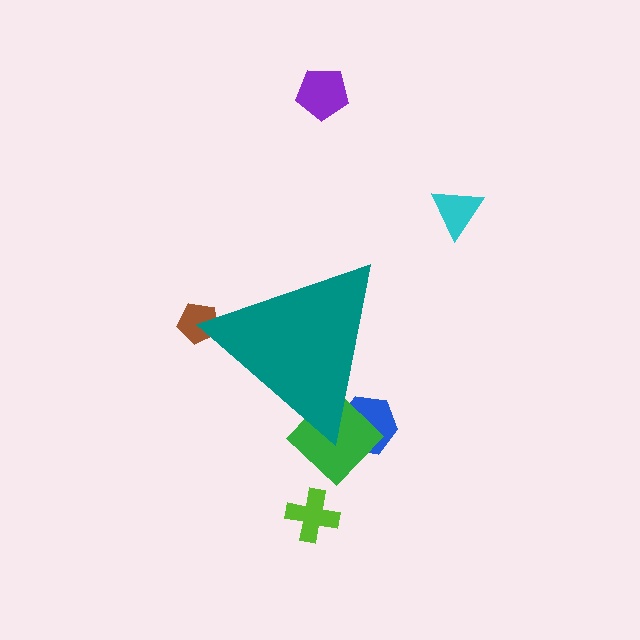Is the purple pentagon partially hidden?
No, the purple pentagon is fully visible.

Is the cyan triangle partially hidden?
No, the cyan triangle is fully visible.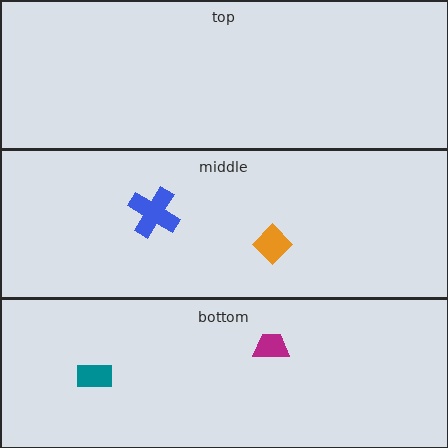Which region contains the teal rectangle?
The bottom region.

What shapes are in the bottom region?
The magenta trapezoid, the teal rectangle.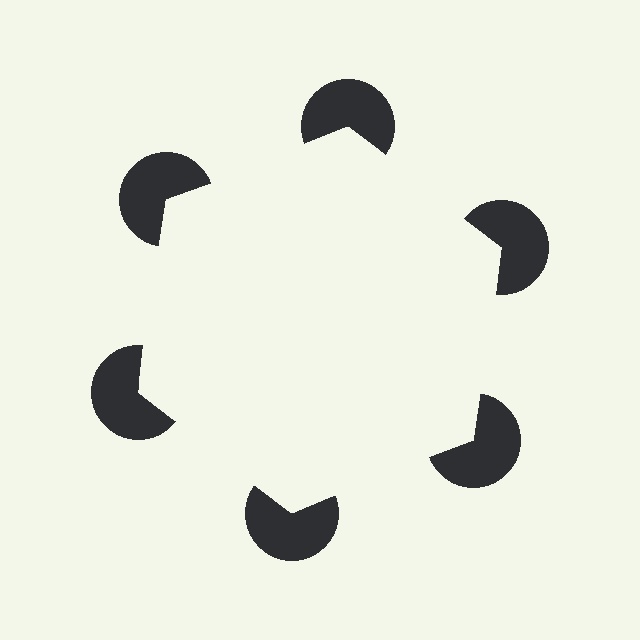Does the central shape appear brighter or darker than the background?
It typically appears slightly brighter than the background, even though no actual brightness change is drawn.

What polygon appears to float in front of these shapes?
An illusory hexagon — its edges are inferred from the aligned wedge cuts in the pac-man discs, not physically drawn.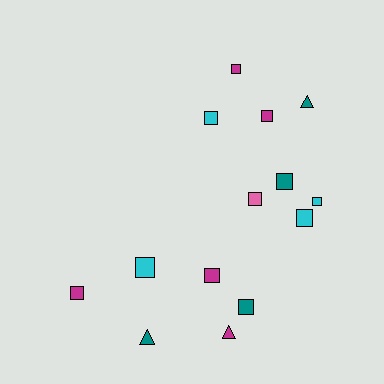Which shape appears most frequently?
Square, with 11 objects.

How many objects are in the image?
There are 14 objects.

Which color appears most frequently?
Magenta, with 5 objects.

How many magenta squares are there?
There are 4 magenta squares.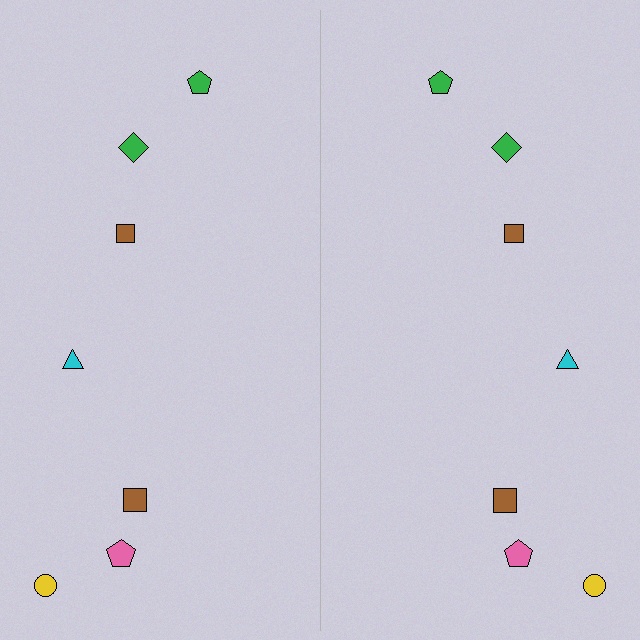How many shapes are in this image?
There are 14 shapes in this image.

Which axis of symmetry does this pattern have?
The pattern has a vertical axis of symmetry running through the center of the image.